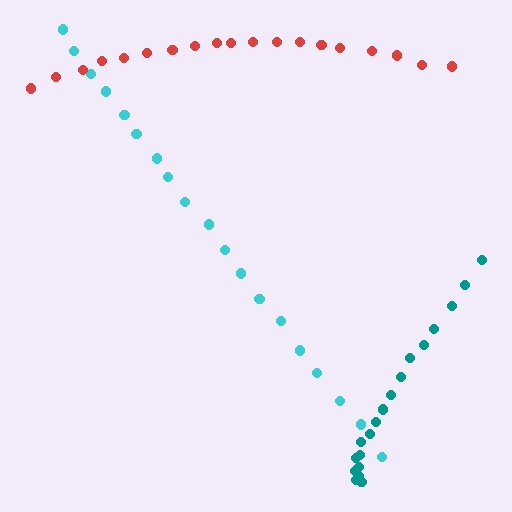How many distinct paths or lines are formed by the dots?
There are 3 distinct paths.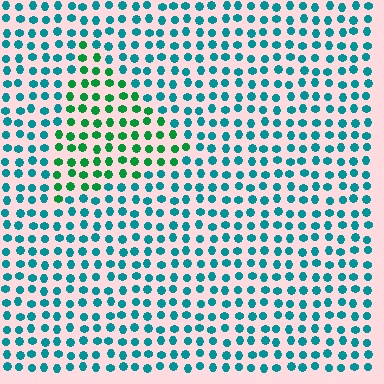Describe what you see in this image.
The image is filled with small teal elements in a uniform arrangement. A triangle-shaped region is visible where the elements are tinted to a slightly different hue, forming a subtle color boundary.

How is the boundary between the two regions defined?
The boundary is defined purely by a slight shift in hue (about 40 degrees). Spacing, size, and orientation are identical on both sides.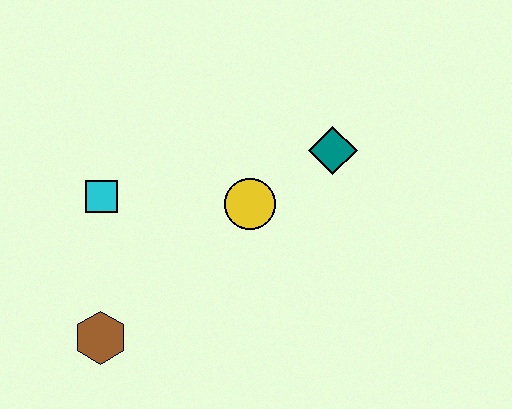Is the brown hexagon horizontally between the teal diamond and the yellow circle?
No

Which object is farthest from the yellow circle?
The brown hexagon is farthest from the yellow circle.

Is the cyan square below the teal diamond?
Yes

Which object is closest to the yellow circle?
The teal diamond is closest to the yellow circle.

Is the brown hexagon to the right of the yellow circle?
No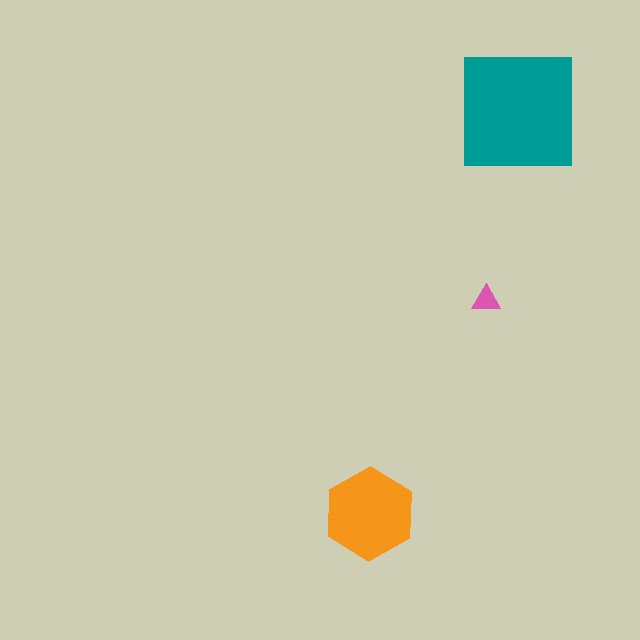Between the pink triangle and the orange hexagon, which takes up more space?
The orange hexagon.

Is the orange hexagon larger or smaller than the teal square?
Smaller.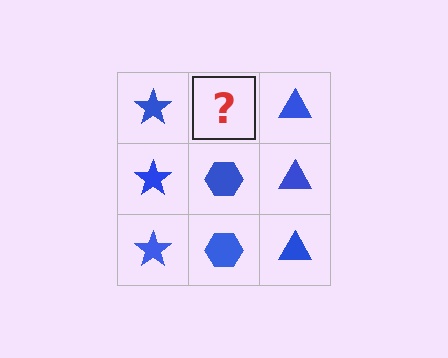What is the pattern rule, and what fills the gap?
The rule is that each column has a consistent shape. The gap should be filled with a blue hexagon.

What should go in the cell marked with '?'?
The missing cell should contain a blue hexagon.